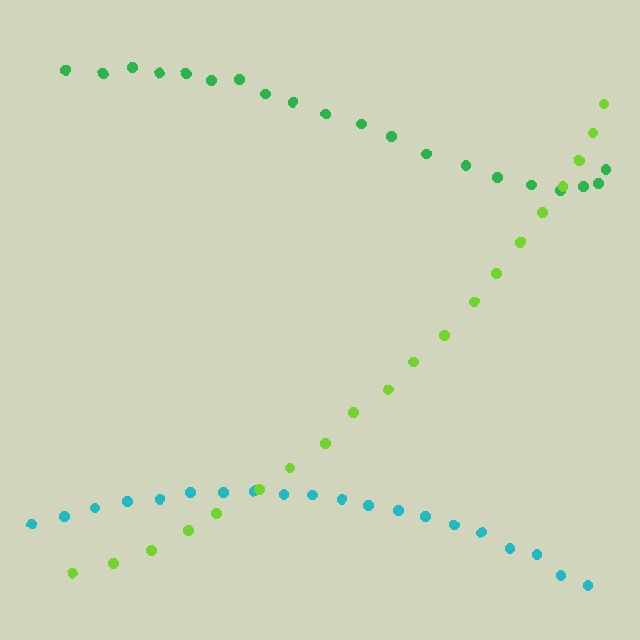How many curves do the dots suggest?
There are 3 distinct paths.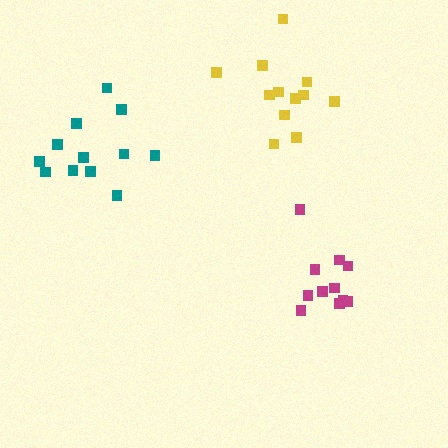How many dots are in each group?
Group 1: 12 dots, Group 2: 11 dots, Group 3: 12 dots (35 total).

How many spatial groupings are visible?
There are 3 spatial groupings.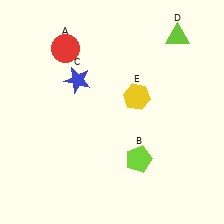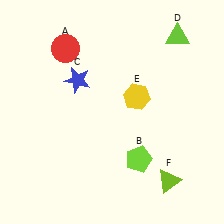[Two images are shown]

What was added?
A lime triangle (F) was added in Image 2.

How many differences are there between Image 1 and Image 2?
There is 1 difference between the two images.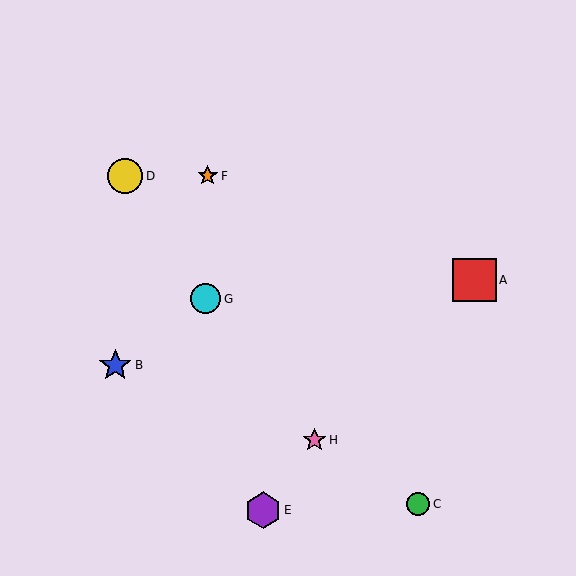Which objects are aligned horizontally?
Objects D, F are aligned horizontally.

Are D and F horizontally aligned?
Yes, both are at y≈176.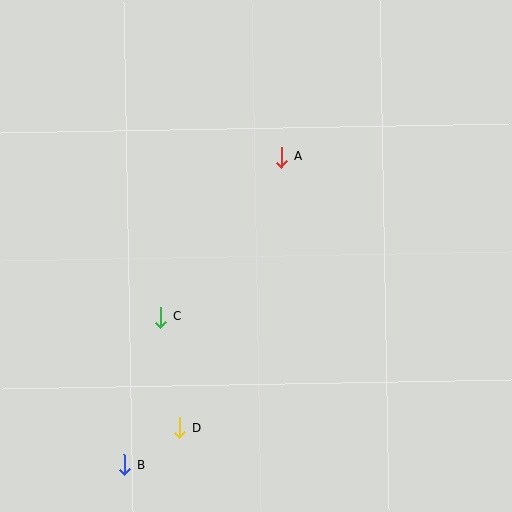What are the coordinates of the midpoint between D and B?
The midpoint between D and B is at (152, 447).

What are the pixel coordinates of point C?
Point C is at (161, 317).